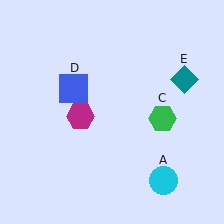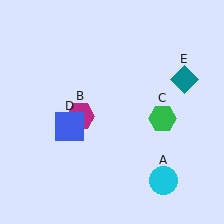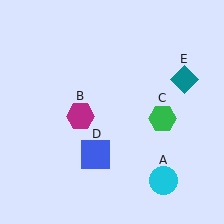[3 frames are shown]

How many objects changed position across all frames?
1 object changed position: blue square (object D).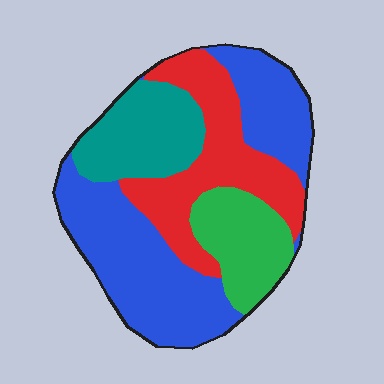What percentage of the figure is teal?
Teal covers 17% of the figure.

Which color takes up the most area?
Blue, at roughly 40%.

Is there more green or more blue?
Blue.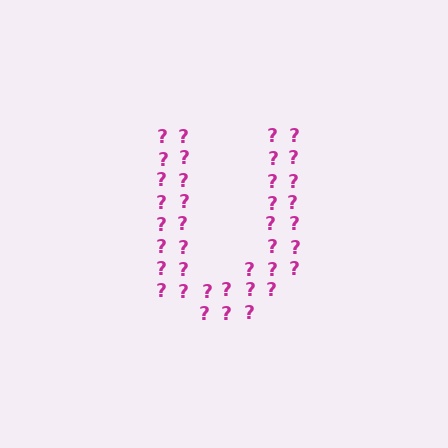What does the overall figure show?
The overall figure shows the letter U.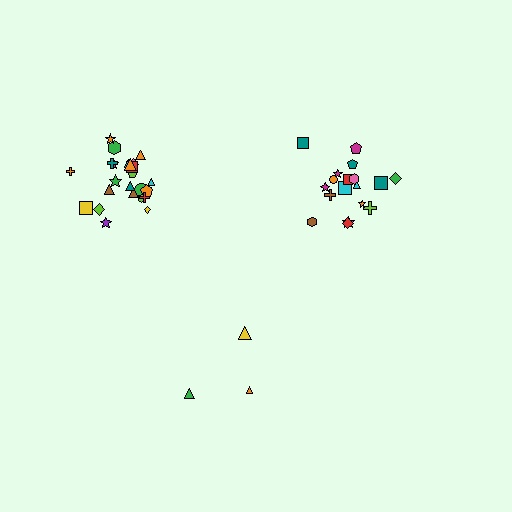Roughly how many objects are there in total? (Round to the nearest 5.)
Roughly 45 objects in total.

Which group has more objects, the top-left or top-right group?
The top-left group.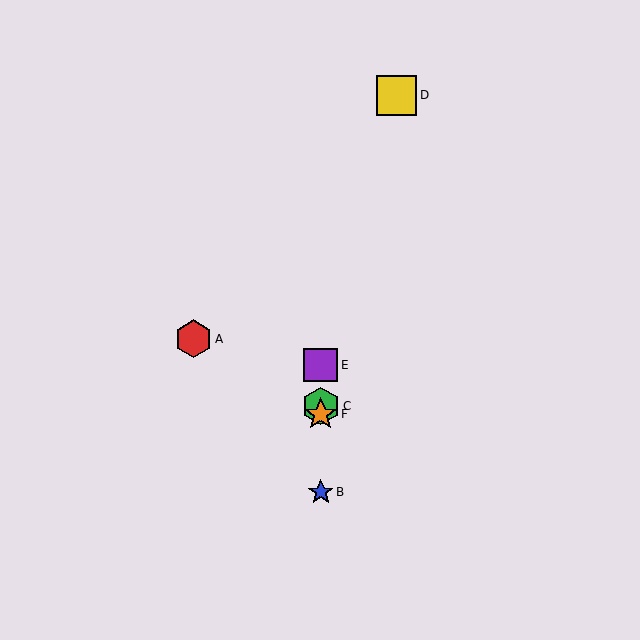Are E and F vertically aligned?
Yes, both are at x≈321.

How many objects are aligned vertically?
4 objects (B, C, E, F) are aligned vertically.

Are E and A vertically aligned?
No, E is at x≈321 and A is at x≈193.